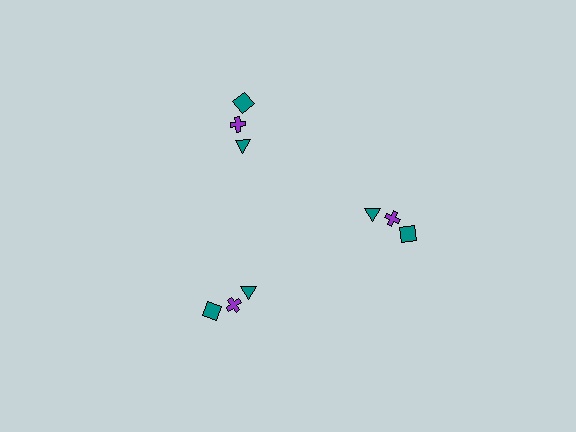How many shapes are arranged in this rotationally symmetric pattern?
There are 9 shapes, arranged in 3 groups of 3.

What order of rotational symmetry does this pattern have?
This pattern has 3-fold rotational symmetry.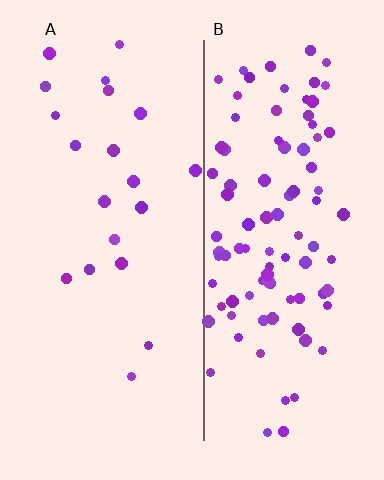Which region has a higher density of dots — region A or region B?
B (the right).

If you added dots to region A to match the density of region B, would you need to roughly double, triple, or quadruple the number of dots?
Approximately quadruple.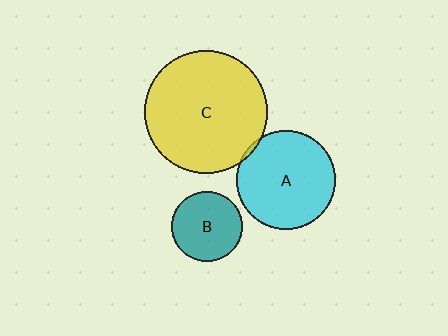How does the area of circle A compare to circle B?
Approximately 2.0 times.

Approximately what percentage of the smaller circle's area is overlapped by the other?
Approximately 5%.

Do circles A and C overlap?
Yes.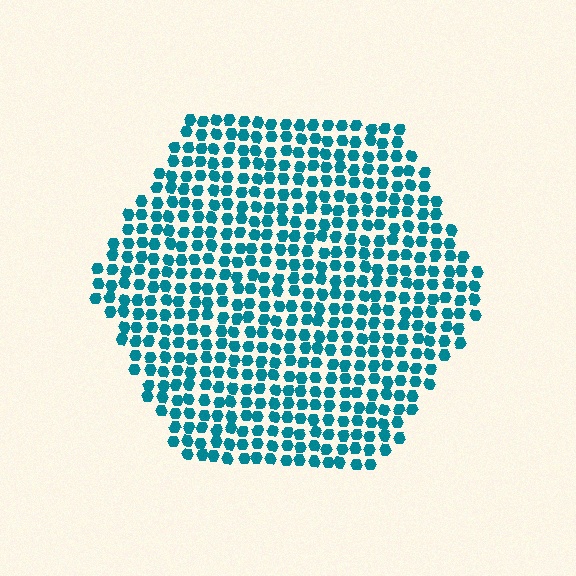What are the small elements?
The small elements are hexagons.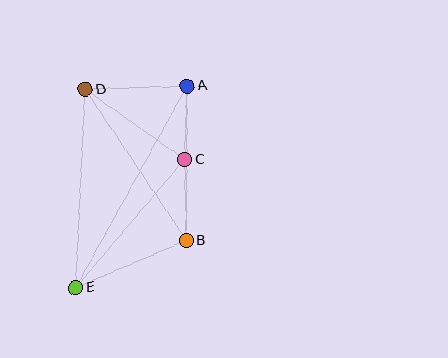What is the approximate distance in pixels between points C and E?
The distance between C and E is approximately 168 pixels.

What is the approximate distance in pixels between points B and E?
The distance between B and E is approximately 120 pixels.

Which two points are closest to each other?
Points A and C are closest to each other.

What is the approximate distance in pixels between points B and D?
The distance between B and D is approximately 182 pixels.